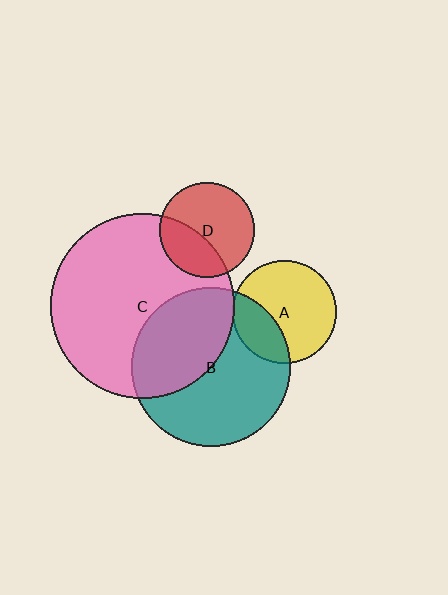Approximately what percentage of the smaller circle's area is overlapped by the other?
Approximately 40%.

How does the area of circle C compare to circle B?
Approximately 1.3 times.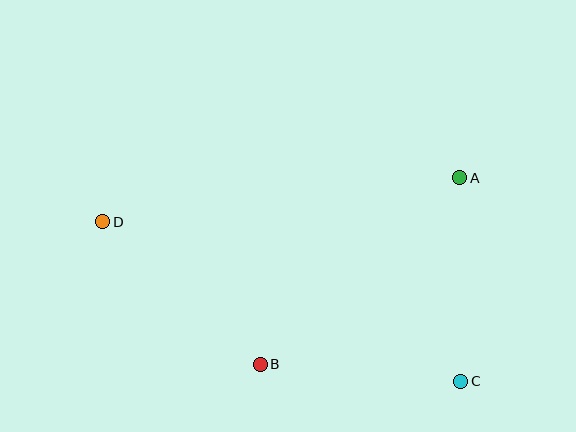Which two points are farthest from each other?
Points C and D are farthest from each other.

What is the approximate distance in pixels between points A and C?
The distance between A and C is approximately 204 pixels.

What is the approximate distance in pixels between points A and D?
The distance between A and D is approximately 360 pixels.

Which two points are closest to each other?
Points B and C are closest to each other.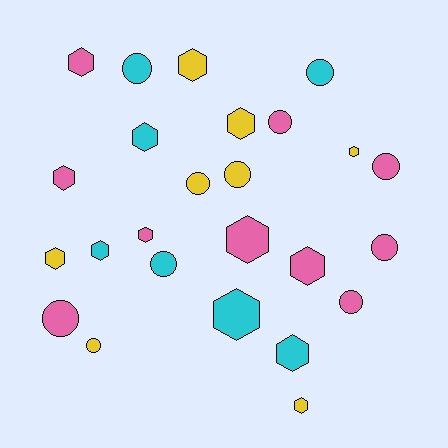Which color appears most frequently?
Pink, with 10 objects.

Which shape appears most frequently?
Hexagon, with 14 objects.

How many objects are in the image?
There are 25 objects.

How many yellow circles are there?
There are 3 yellow circles.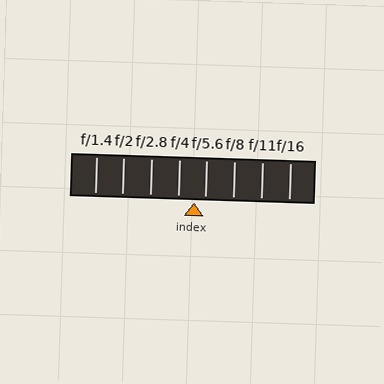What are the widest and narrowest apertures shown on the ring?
The widest aperture shown is f/1.4 and the narrowest is f/16.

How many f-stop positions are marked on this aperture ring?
There are 8 f-stop positions marked.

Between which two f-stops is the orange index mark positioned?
The index mark is between f/4 and f/5.6.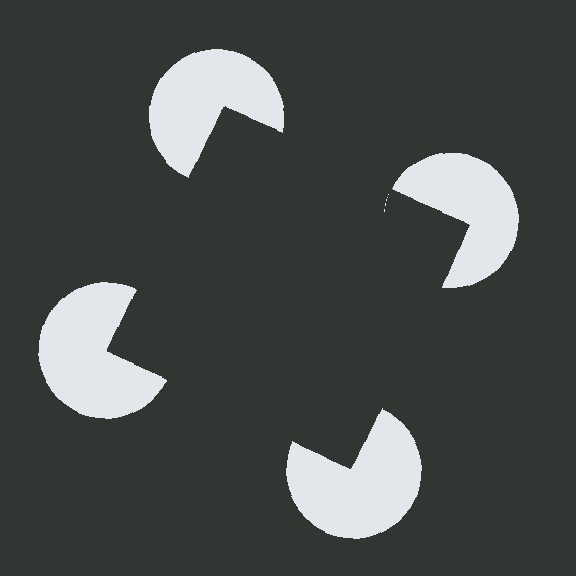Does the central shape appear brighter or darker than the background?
It typically appears slightly darker than the background, even though no actual brightness change is drawn.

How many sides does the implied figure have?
4 sides.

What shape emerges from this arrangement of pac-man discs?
An illusory square — its edges are inferred from the aligned wedge cuts in the pac-man discs, not physically drawn.